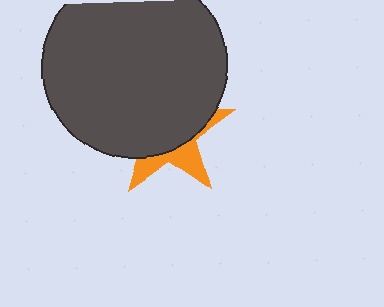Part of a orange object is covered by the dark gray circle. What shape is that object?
It is a star.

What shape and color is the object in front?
The object in front is a dark gray circle.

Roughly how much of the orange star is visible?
A small part of it is visible (roughly 32%).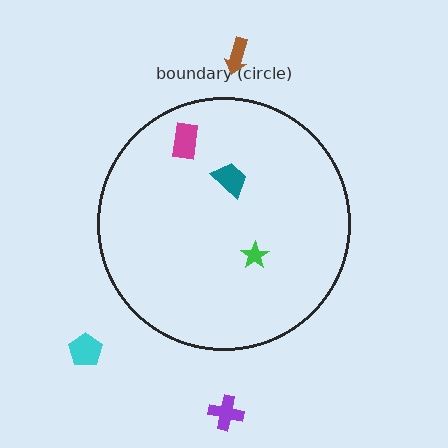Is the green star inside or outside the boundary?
Inside.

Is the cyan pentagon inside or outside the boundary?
Outside.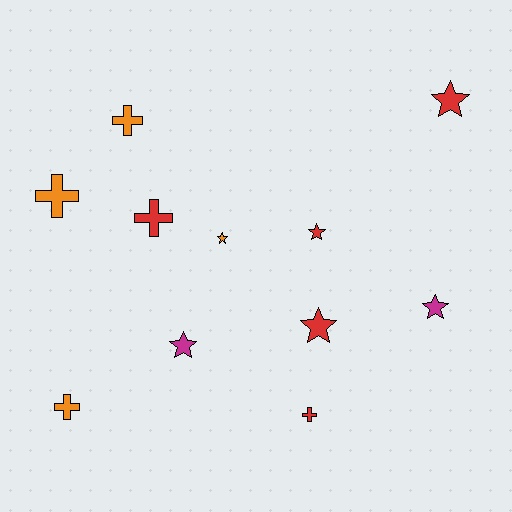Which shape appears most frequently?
Star, with 6 objects.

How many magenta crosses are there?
There are no magenta crosses.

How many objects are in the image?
There are 11 objects.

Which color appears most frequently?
Red, with 5 objects.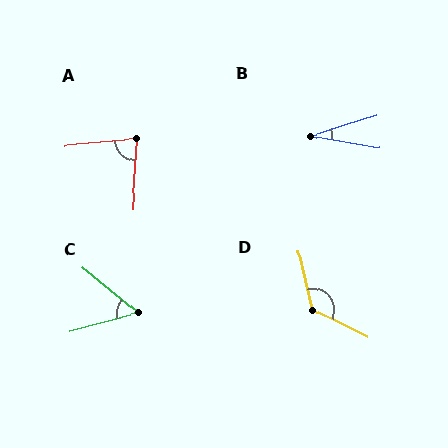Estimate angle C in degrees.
Approximately 54 degrees.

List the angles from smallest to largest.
B (27°), C (54°), A (82°), D (129°).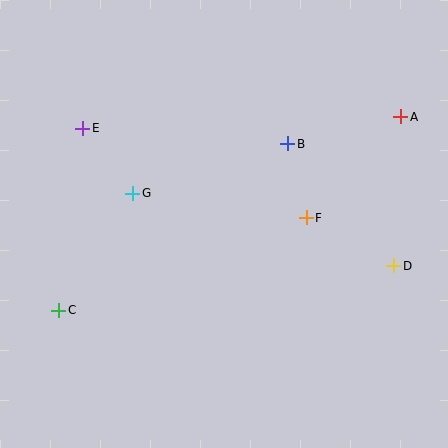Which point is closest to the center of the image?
Point F at (306, 218) is closest to the center.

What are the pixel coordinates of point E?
Point E is at (83, 128).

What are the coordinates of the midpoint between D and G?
The midpoint between D and G is at (263, 229).